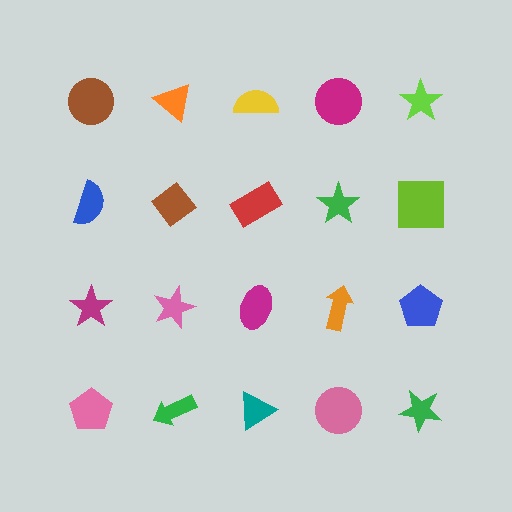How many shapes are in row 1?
5 shapes.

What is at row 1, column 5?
A lime star.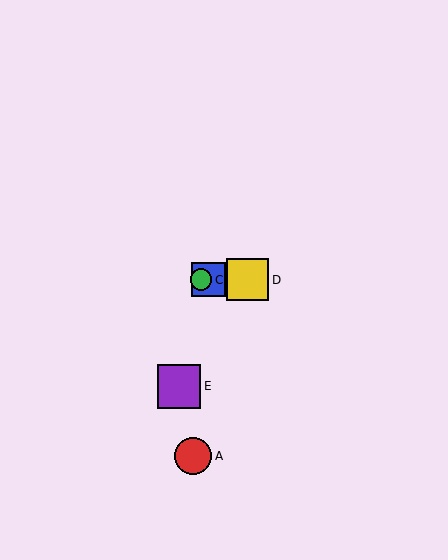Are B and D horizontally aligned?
Yes, both are at y≈280.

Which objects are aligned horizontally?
Objects B, C, D are aligned horizontally.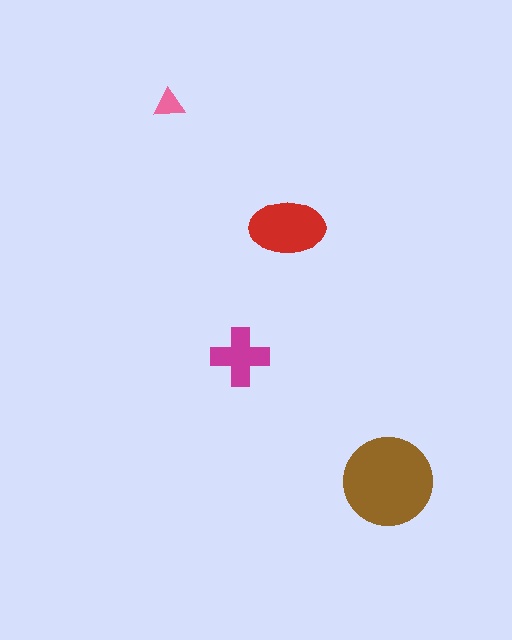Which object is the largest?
The brown circle.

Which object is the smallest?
The pink triangle.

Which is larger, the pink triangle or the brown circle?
The brown circle.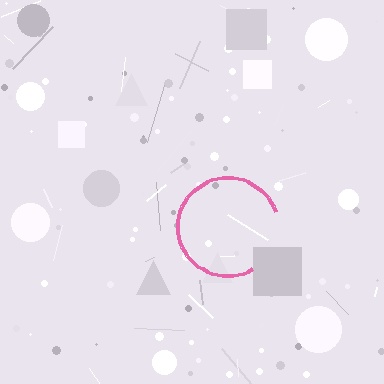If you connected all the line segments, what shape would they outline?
They would outline a circle.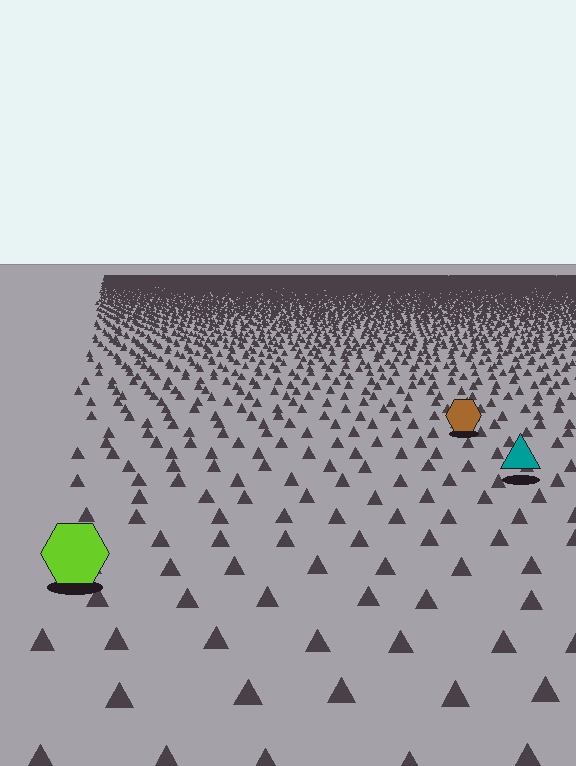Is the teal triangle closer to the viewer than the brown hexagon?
Yes. The teal triangle is closer — you can tell from the texture gradient: the ground texture is coarser near it.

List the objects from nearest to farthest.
From nearest to farthest: the lime hexagon, the teal triangle, the brown hexagon.